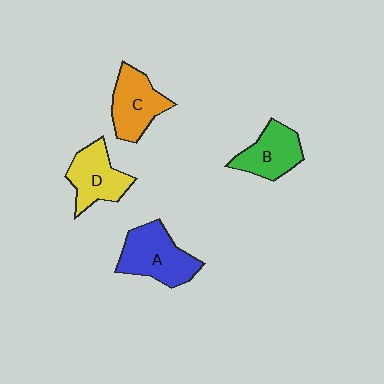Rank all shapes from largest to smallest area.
From largest to smallest: A (blue), C (orange), D (yellow), B (green).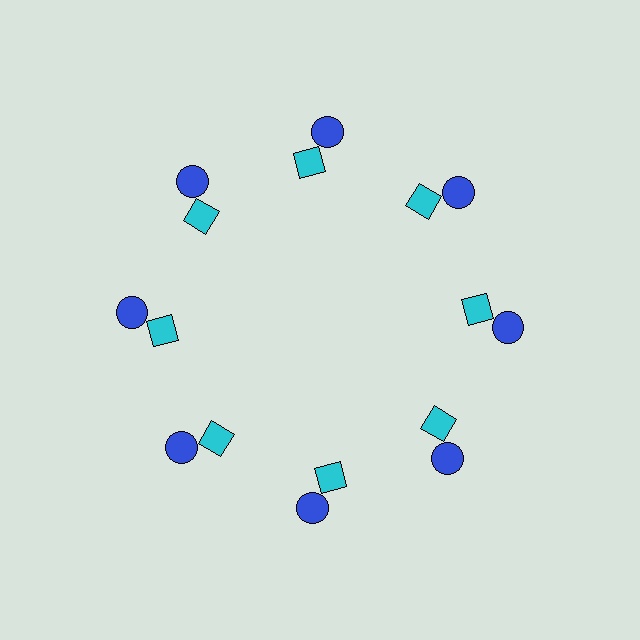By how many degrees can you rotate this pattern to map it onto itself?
The pattern maps onto itself every 45 degrees of rotation.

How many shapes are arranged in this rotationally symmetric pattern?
There are 16 shapes, arranged in 8 groups of 2.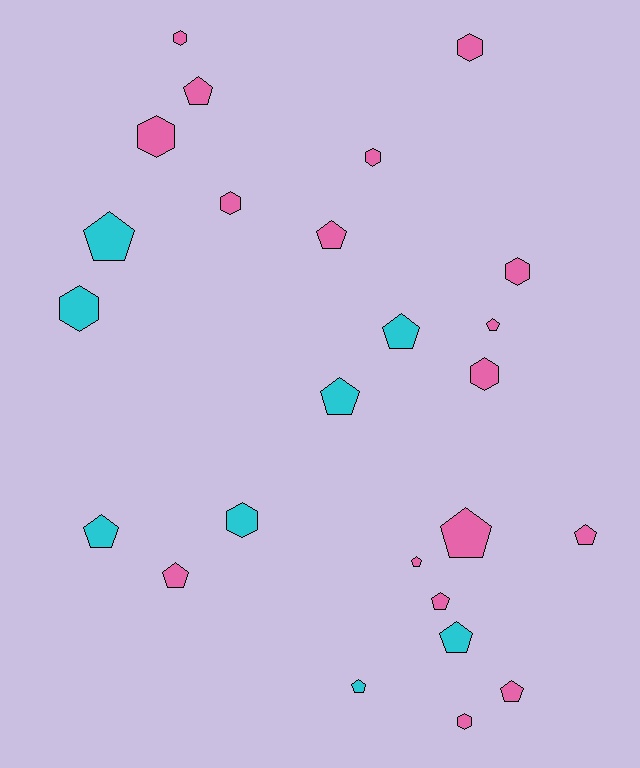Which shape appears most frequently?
Pentagon, with 15 objects.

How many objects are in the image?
There are 25 objects.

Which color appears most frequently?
Pink, with 17 objects.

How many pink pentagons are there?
There are 9 pink pentagons.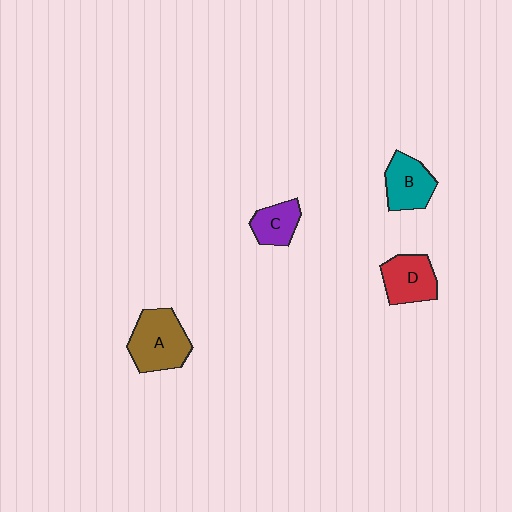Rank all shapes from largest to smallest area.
From largest to smallest: A (brown), D (red), B (teal), C (purple).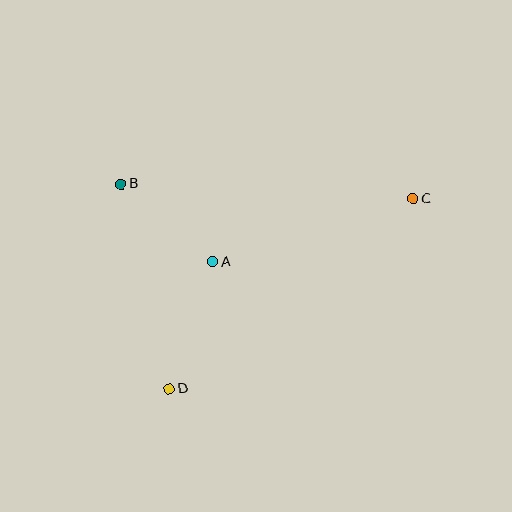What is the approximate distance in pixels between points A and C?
The distance between A and C is approximately 210 pixels.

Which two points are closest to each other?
Points A and B are closest to each other.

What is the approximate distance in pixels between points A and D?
The distance between A and D is approximately 135 pixels.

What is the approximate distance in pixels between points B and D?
The distance between B and D is approximately 210 pixels.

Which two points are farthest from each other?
Points C and D are farthest from each other.